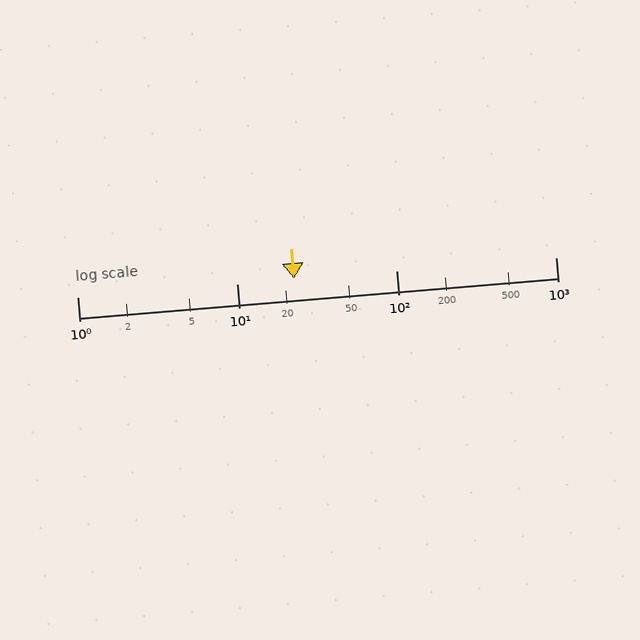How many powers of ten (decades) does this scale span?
The scale spans 3 decades, from 1 to 1000.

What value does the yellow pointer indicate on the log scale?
The pointer indicates approximately 23.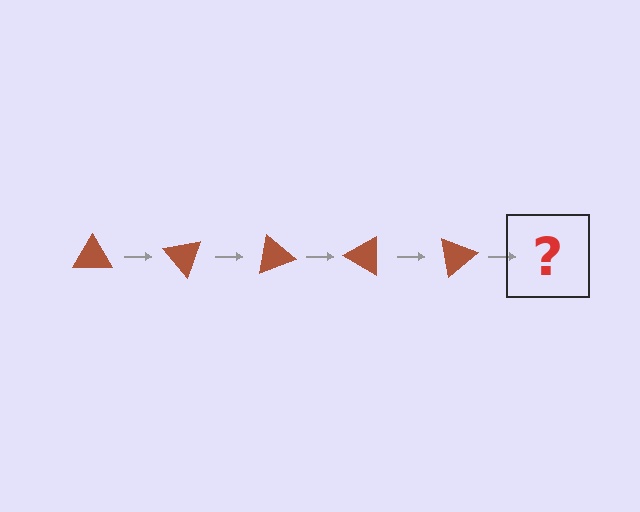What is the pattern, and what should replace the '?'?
The pattern is that the triangle rotates 50 degrees each step. The '?' should be a brown triangle rotated 250 degrees.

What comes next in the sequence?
The next element should be a brown triangle rotated 250 degrees.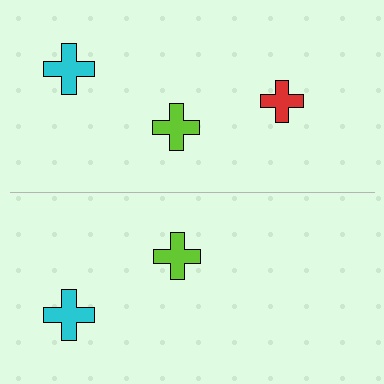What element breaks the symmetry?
A red cross is missing from the bottom side.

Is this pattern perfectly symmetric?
No, the pattern is not perfectly symmetric. A red cross is missing from the bottom side.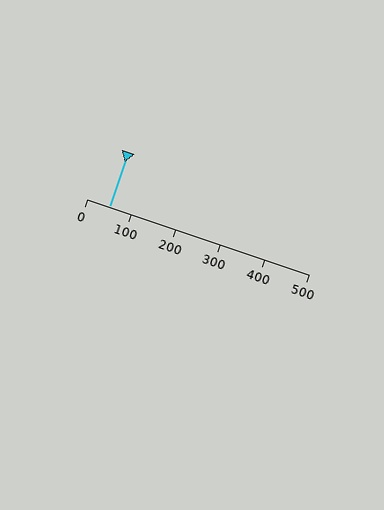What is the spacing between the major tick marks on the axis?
The major ticks are spaced 100 apart.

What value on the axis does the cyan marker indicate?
The marker indicates approximately 50.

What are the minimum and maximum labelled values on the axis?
The axis runs from 0 to 500.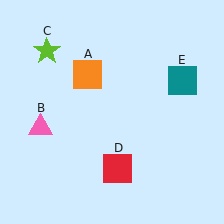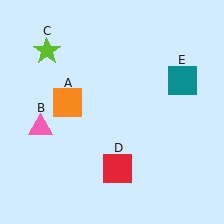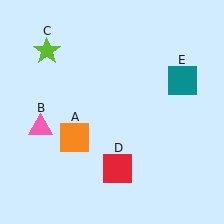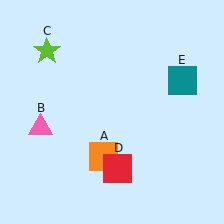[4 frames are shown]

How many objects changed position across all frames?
1 object changed position: orange square (object A).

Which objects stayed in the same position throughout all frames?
Pink triangle (object B) and lime star (object C) and red square (object D) and teal square (object E) remained stationary.